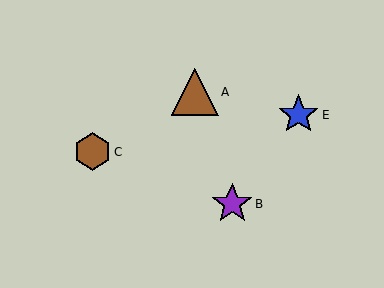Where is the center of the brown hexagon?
The center of the brown hexagon is at (92, 152).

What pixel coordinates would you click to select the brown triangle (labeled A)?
Click at (195, 92) to select the brown triangle A.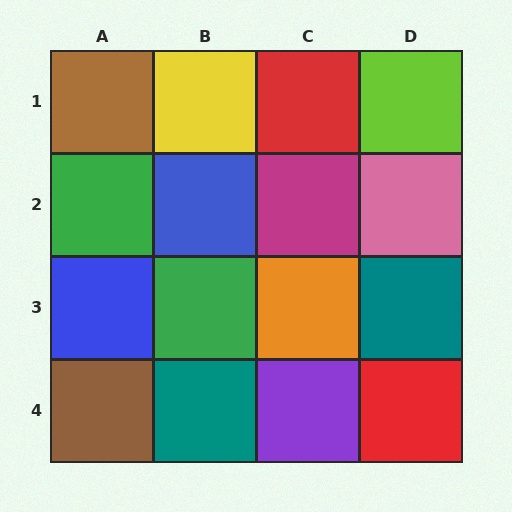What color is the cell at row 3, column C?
Orange.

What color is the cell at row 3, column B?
Green.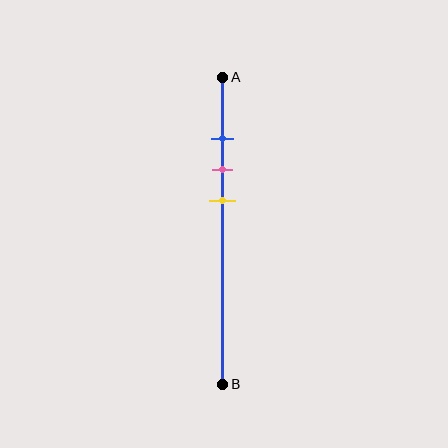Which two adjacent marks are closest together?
The blue and pink marks are the closest adjacent pair.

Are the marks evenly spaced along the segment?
Yes, the marks are approximately evenly spaced.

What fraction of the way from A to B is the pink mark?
The pink mark is approximately 30% (0.3) of the way from A to B.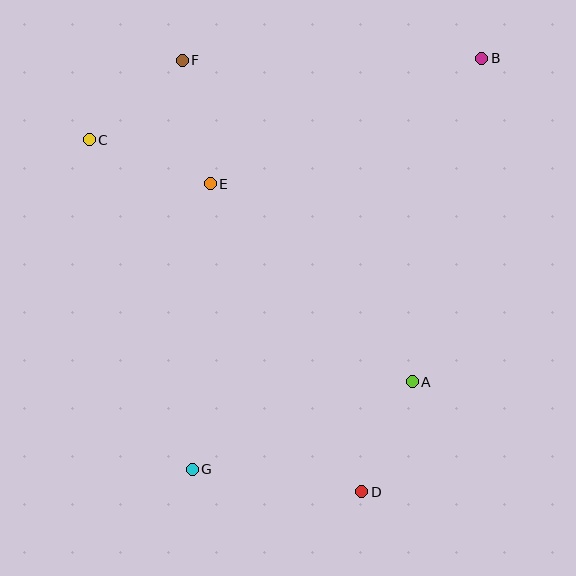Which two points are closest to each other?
Points A and D are closest to each other.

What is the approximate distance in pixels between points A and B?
The distance between A and B is approximately 331 pixels.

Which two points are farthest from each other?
Points B and G are farthest from each other.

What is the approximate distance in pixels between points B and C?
The distance between B and C is approximately 400 pixels.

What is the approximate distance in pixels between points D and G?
The distance between D and G is approximately 171 pixels.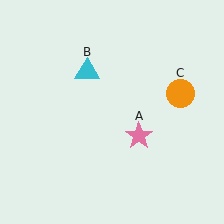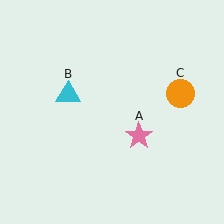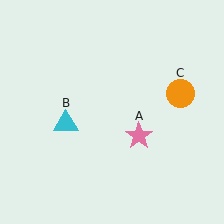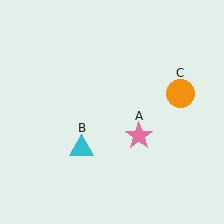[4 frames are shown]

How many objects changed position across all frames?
1 object changed position: cyan triangle (object B).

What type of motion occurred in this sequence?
The cyan triangle (object B) rotated counterclockwise around the center of the scene.